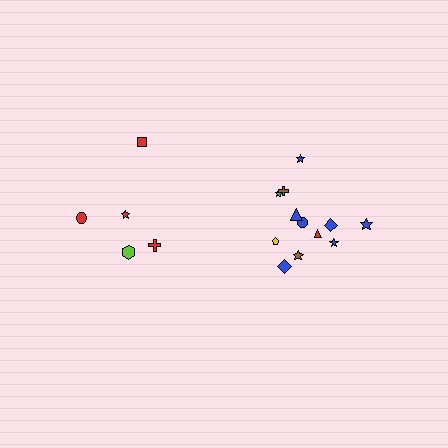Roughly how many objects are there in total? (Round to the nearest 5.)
Roughly 15 objects in total.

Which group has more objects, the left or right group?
The right group.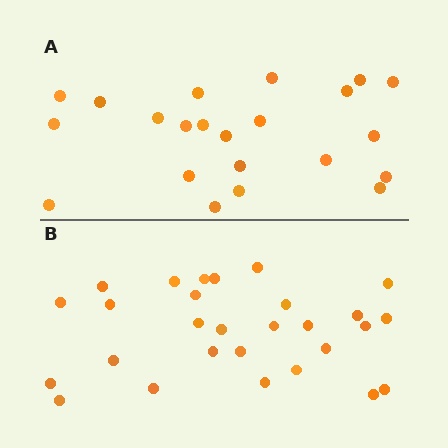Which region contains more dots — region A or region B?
Region B (the bottom region) has more dots.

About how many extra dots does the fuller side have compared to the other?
Region B has about 6 more dots than region A.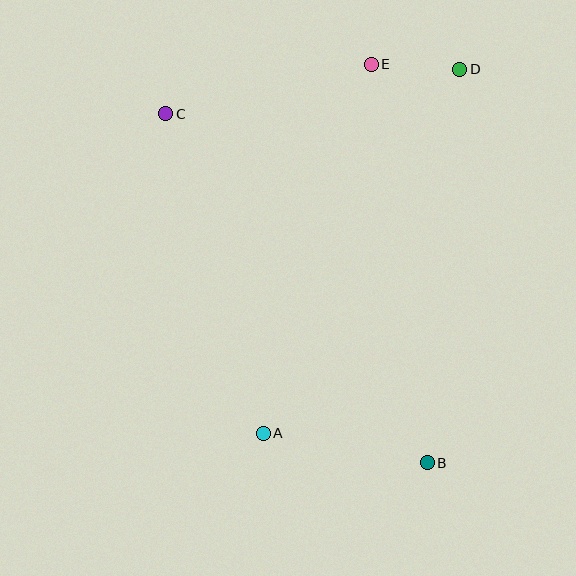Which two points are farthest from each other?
Points B and C are farthest from each other.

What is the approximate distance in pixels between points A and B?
The distance between A and B is approximately 167 pixels.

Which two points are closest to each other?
Points D and E are closest to each other.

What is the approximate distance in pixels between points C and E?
The distance between C and E is approximately 212 pixels.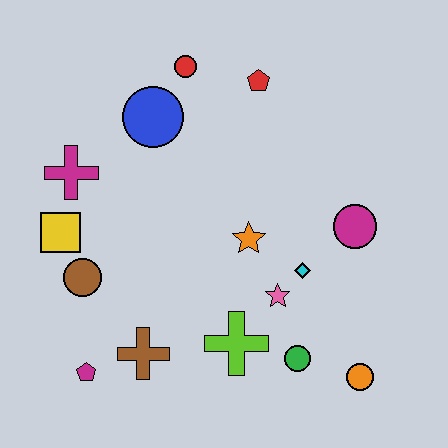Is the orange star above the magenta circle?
No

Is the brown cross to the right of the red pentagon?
No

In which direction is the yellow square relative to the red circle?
The yellow square is below the red circle.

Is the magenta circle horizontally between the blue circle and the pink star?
No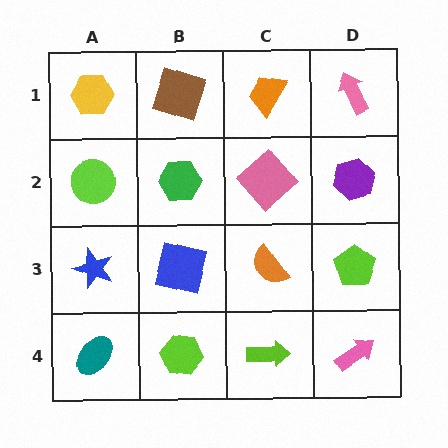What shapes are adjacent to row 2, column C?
An orange trapezoid (row 1, column C), an orange semicircle (row 3, column C), a green hexagon (row 2, column B), a purple hexagon (row 2, column D).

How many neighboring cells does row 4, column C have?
3.